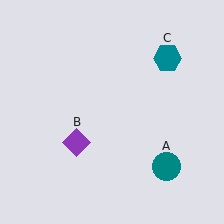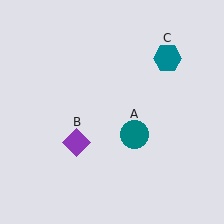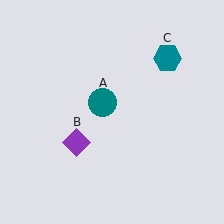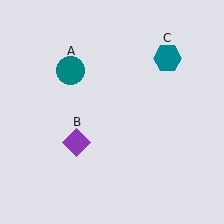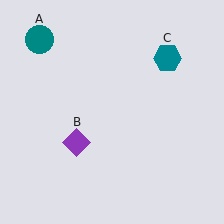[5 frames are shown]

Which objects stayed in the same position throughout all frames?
Purple diamond (object B) and teal hexagon (object C) remained stationary.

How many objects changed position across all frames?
1 object changed position: teal circle (object A).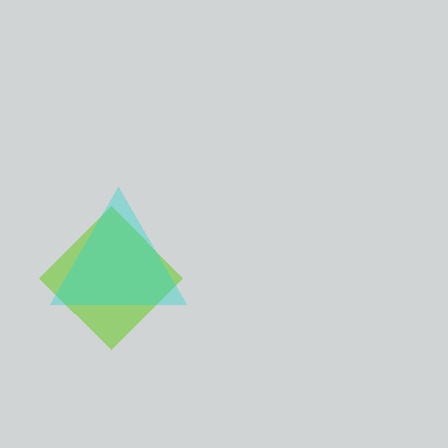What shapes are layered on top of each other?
The layered shapes are: a lime diamond, a cyan triangle.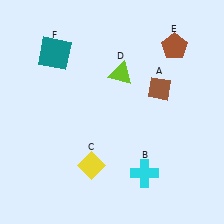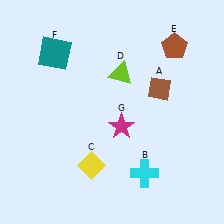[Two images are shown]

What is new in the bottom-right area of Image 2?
A magenta star (G) was added in the bottom-right area of Image 2.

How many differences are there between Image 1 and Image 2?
There is 1 difference between the two images.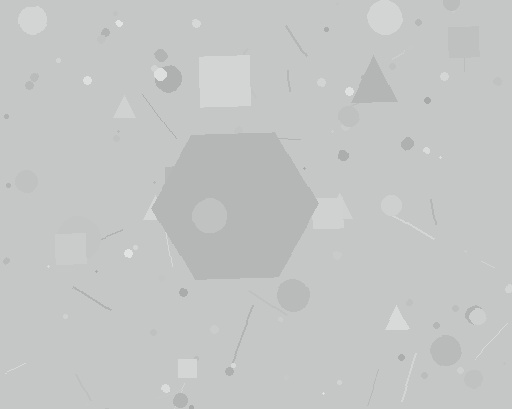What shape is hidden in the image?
A hexagon is hidden in the image.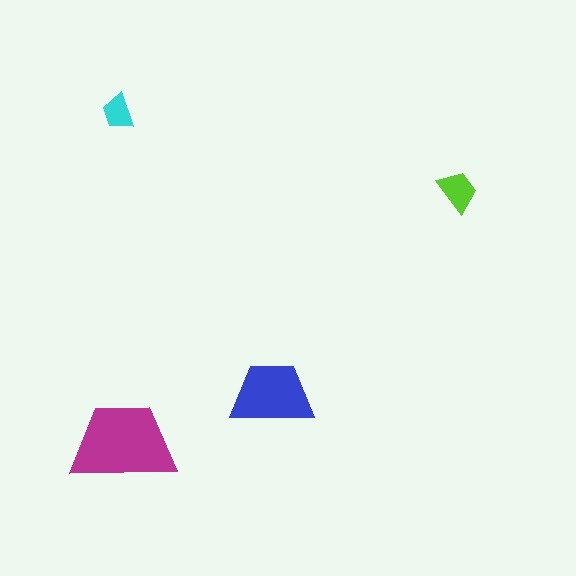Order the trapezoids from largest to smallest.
the magenta one, the blue one, the lime one, the cyan one.